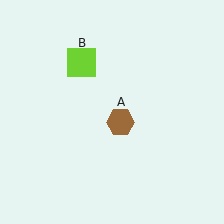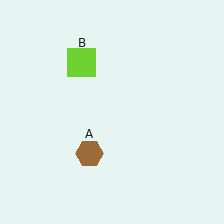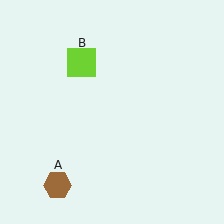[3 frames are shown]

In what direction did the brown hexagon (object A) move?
The brown hexagon (object A) moved down and to the left.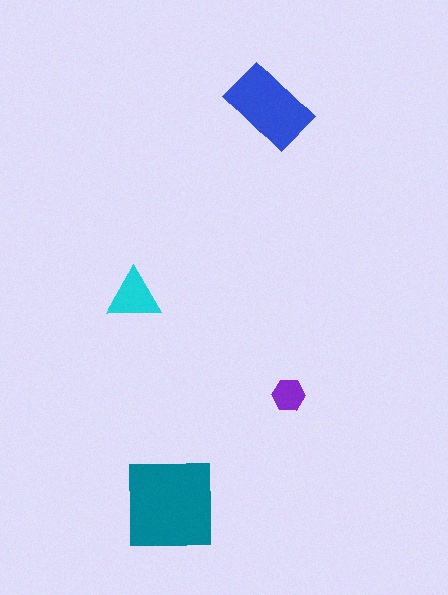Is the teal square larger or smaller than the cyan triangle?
Larger.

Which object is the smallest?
The purple hexagon.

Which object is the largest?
The teal square.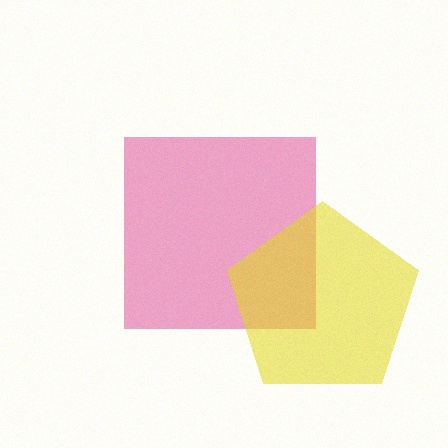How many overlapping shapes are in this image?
There are 2 overlapping shapes in the image.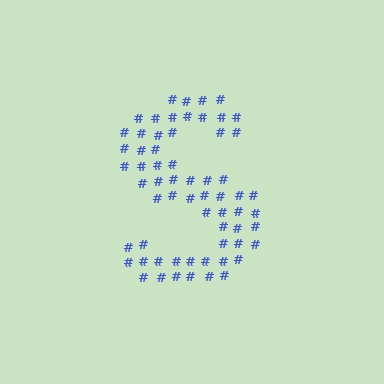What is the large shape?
The large shape is the letter S.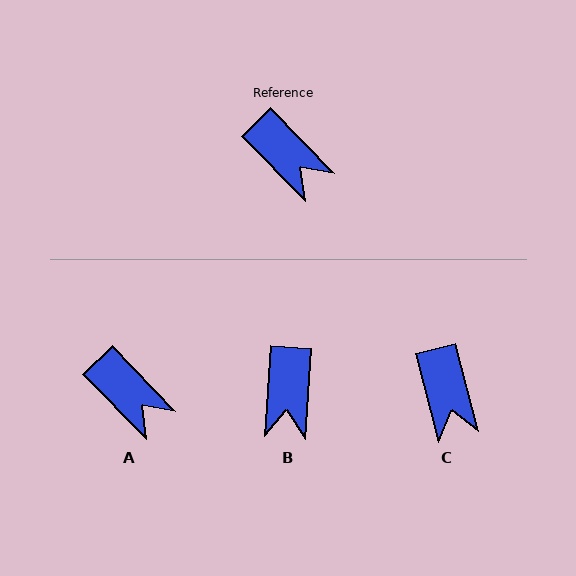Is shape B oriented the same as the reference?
No, it is off by about 48 degrees.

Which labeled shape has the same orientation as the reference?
A.